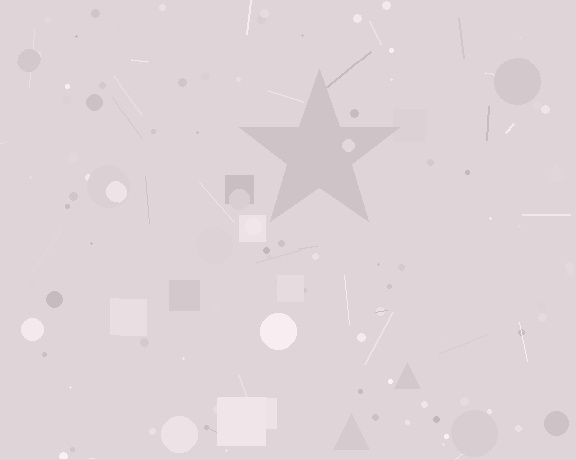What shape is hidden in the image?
A star is hidden in the image.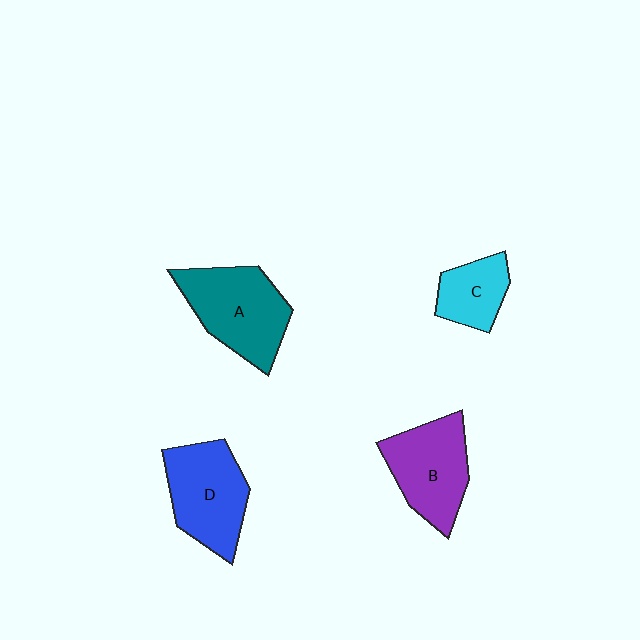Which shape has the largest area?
Shape A (teal).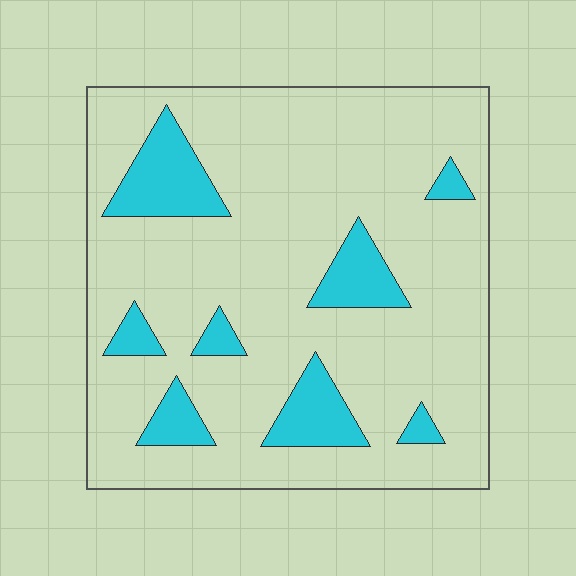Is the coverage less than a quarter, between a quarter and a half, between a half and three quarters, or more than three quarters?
Less than a quarter.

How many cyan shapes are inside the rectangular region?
8.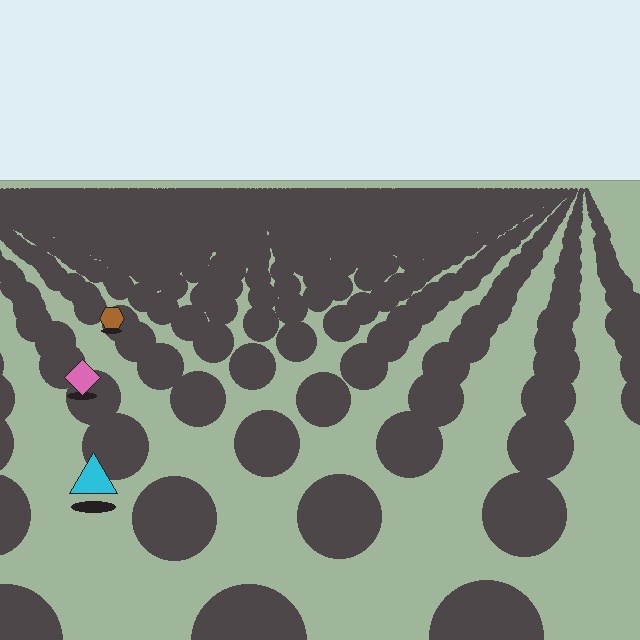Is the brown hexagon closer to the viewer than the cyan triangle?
No. The cyan triangle is closer — you can tell from the texture gradient: the ground texture is coarser near it.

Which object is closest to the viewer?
The cyan triangle is closest. The texture marks near it are larger and more spread out.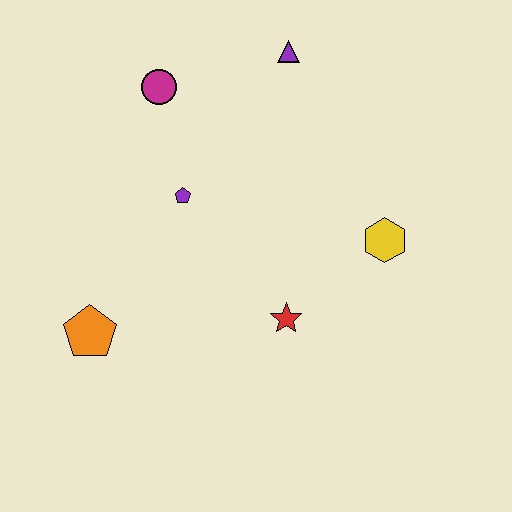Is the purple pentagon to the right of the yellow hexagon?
No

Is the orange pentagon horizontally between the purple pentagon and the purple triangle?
No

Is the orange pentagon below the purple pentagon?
Yes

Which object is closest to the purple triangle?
The magenta circle is closest to the purple triangle.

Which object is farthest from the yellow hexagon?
The orange pentagon is farthest from the yellow hexagon.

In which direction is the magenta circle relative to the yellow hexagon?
The magenta circle is to the left of the yellow hexagon.